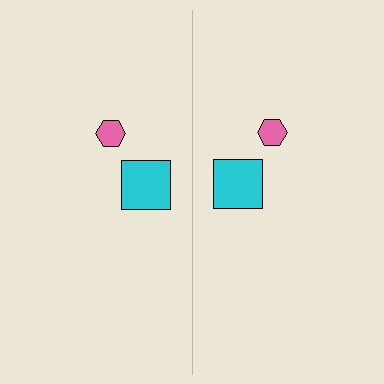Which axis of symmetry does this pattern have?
The pattern has a vertical axis of symmetry running through the center of the image.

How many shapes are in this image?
There are 4 shapes in this image.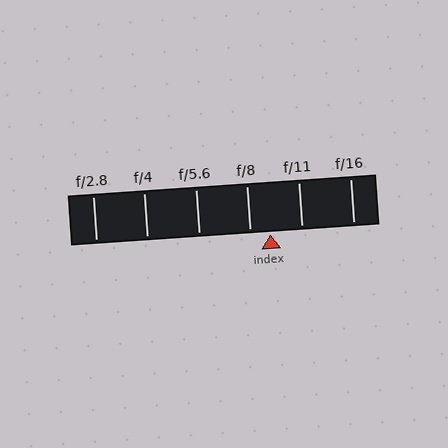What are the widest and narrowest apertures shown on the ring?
The widest aperture shown is f/2.8 and the narrowest is f/16.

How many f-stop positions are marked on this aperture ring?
There are 6 f-stop positions marked.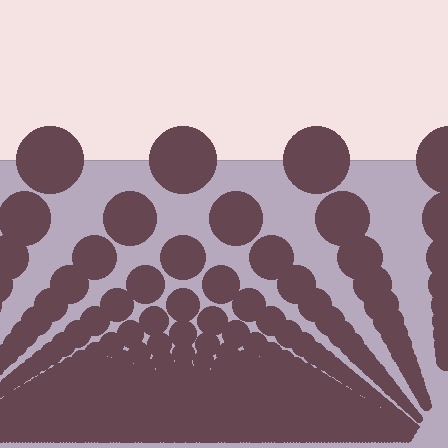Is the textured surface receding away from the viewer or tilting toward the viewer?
The surface appears to tilt toward the viewer. Texture elements get larger and sparser toward the top.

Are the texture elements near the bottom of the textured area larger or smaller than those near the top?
Smaller. The gradient is inverted — elements near the bottom are smaller and denser.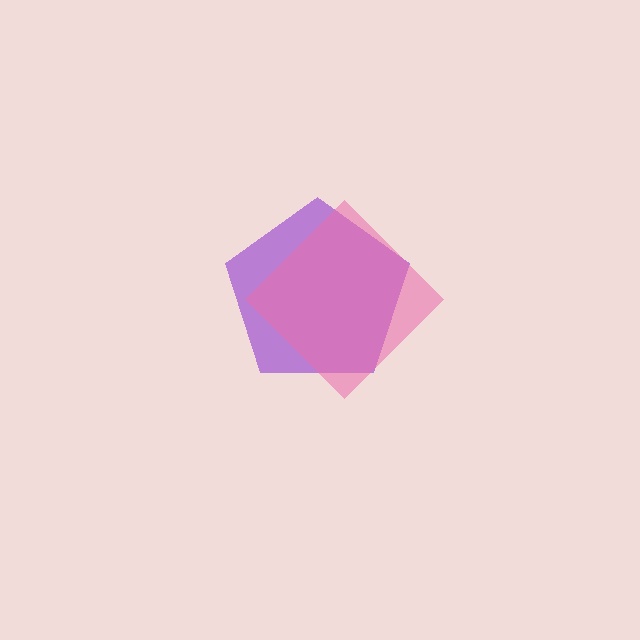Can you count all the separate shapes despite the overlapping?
Yes, there are 2 separate shapes.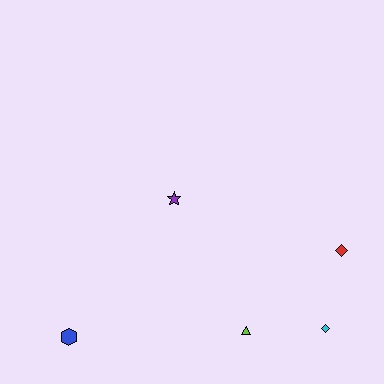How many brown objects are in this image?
There are no brown objects.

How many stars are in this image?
There is 1 star.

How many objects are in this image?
There are 5 objects.